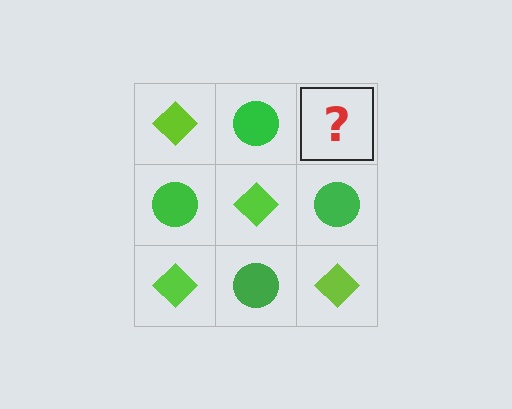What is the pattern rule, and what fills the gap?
The rule is that it alternates lime diamond and green circle in a checkerboard pattern. The gap should be filled with a lime diamond.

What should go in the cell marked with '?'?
The missing cell should contain a lime diamond.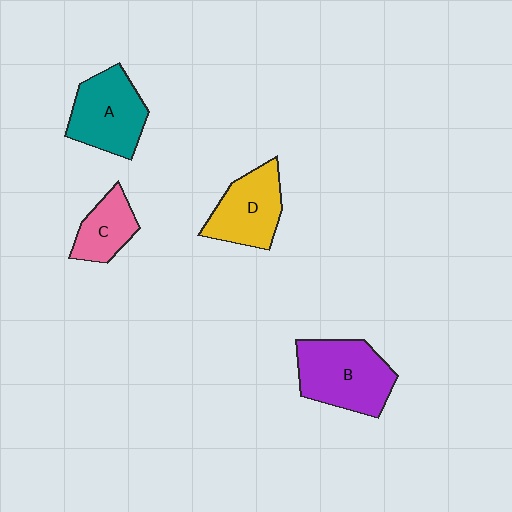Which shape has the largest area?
Shape B (purple).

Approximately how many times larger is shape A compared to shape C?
Approximately 1.6 times.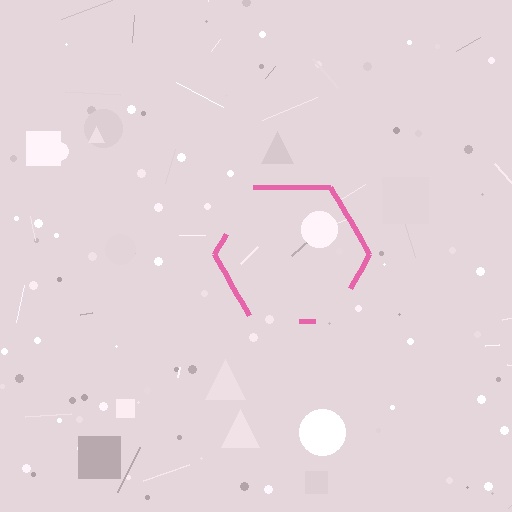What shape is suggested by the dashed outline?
The dashed outline suggests a hexagon.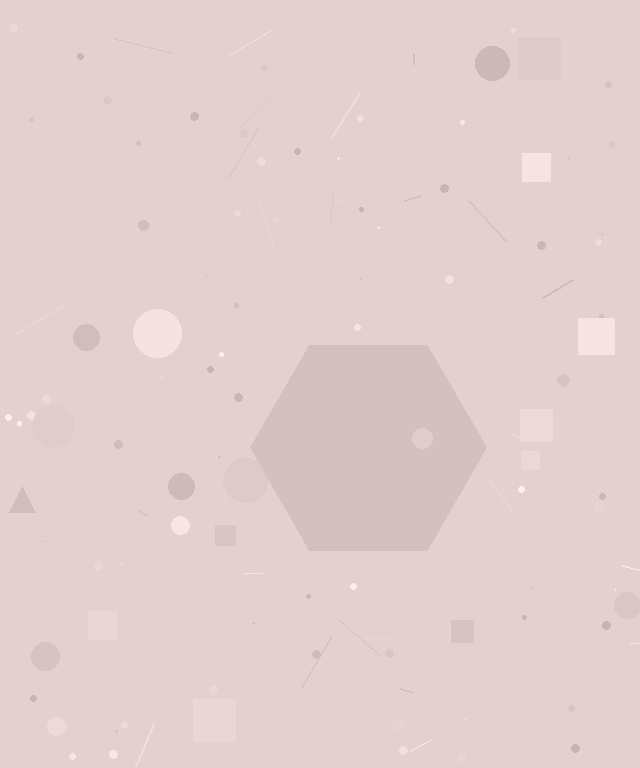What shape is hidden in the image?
A hexagon is hidden in the image.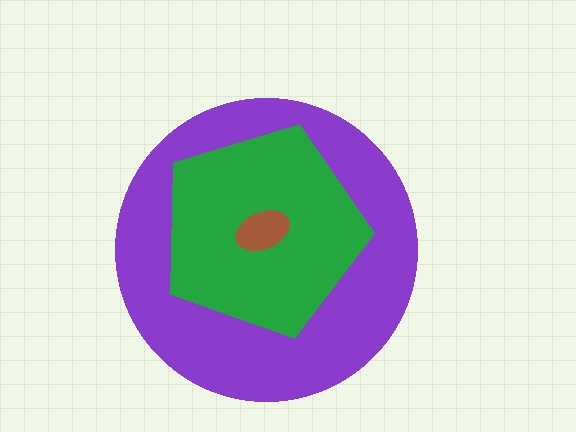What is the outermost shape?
The purple circle.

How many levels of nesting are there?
3.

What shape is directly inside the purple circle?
The green pentagon.